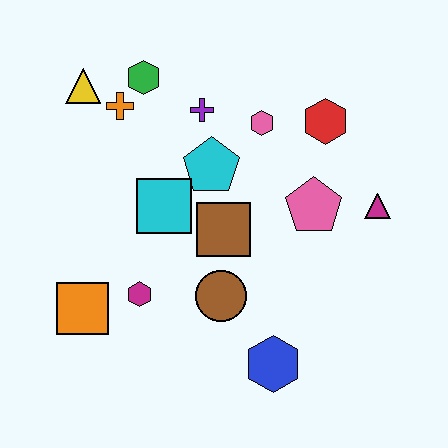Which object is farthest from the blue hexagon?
The yellow triangle is farthest from the blue hexagon.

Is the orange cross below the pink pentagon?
No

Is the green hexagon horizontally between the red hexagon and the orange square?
Yes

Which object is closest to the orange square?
The magenta hexagon is closest to the orange square.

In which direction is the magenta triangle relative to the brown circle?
The magenta triangle is to the right of the brown circle.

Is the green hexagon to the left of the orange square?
No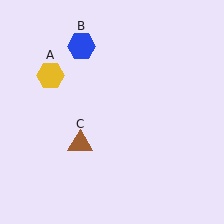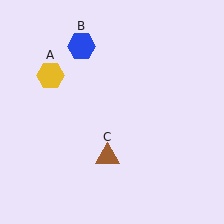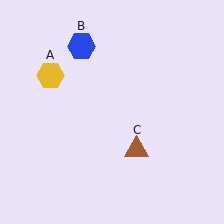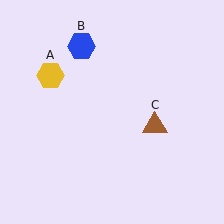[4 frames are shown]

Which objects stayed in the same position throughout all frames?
Yellow hexagon (object A) and blue hexagon (object B) remained stationary.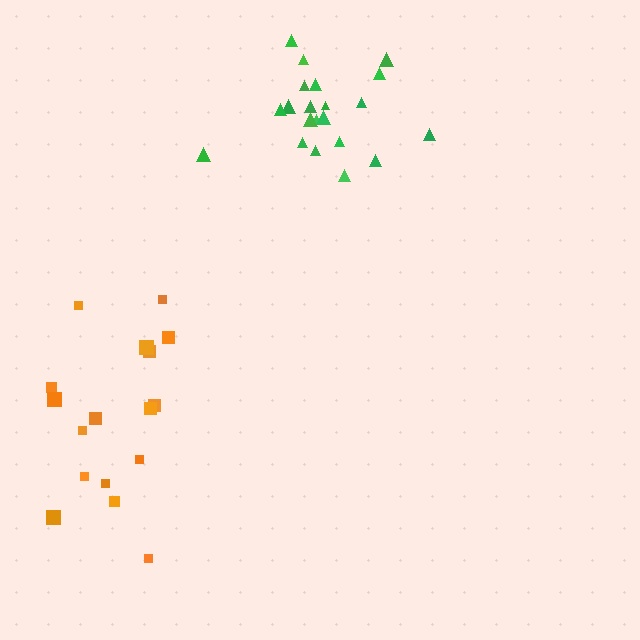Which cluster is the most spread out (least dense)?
Orange.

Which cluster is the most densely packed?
Green.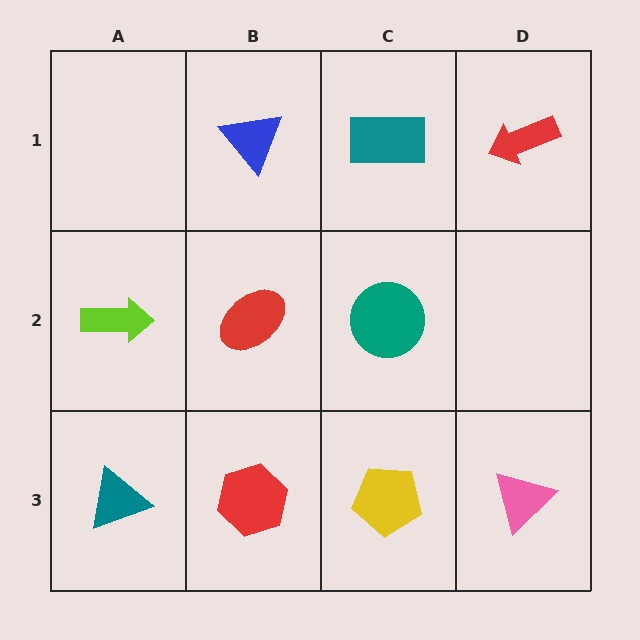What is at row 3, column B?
A red hexagon.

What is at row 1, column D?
A red arrow.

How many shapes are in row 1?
3 shapes.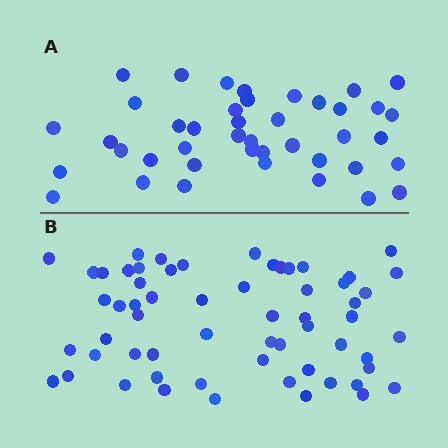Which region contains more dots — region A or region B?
Region B (the bottom region) has more dots.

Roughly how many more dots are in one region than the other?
Region B has approximately 20 more dots than region A.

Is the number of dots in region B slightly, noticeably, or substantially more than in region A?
Region B has noticeably more, but not dramatically so. The ratio is roughly 1.4 to 1.